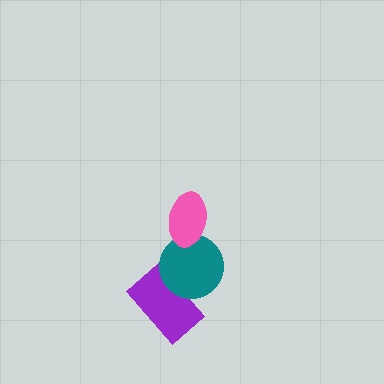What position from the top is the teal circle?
The teal circle is 2nd from the top.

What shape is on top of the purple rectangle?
The teal circle is on top of the purple rectangle.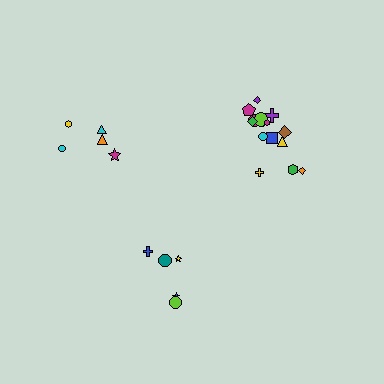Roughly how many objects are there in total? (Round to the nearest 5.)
Roughly 25 objects in total.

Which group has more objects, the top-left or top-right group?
The top-right group.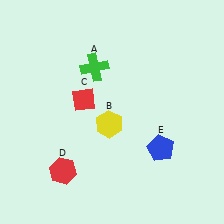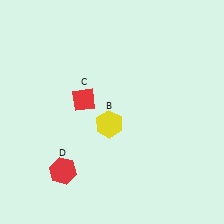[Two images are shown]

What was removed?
The green cross (A), the blue pentagon (E) were removed in Image 2.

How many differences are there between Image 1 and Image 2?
There are 2 differences between the two images.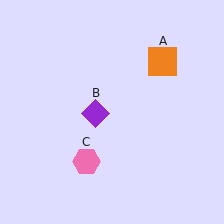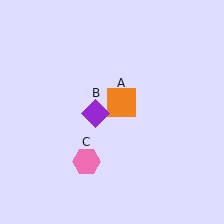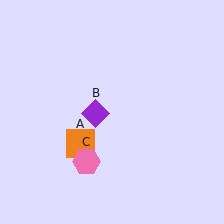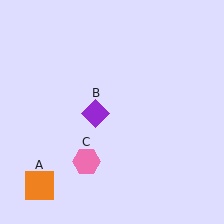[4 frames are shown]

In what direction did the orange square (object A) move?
The orange square (object A) moved down and to the left.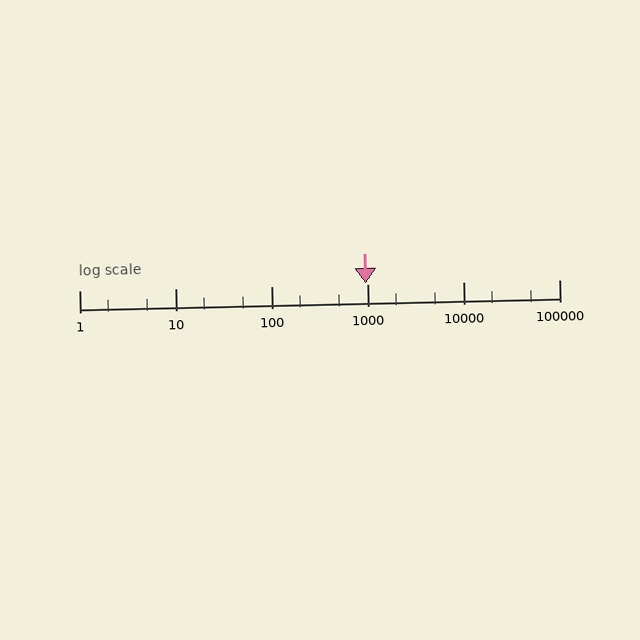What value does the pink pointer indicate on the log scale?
The pointer indicates approximately 960.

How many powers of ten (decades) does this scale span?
The scale spans 5 decades, from 1 to 100000.